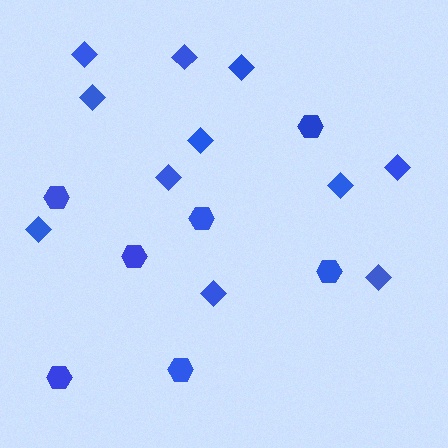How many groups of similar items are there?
There are 2 groups: one group of diamonds (11) and one group of hexagons (7).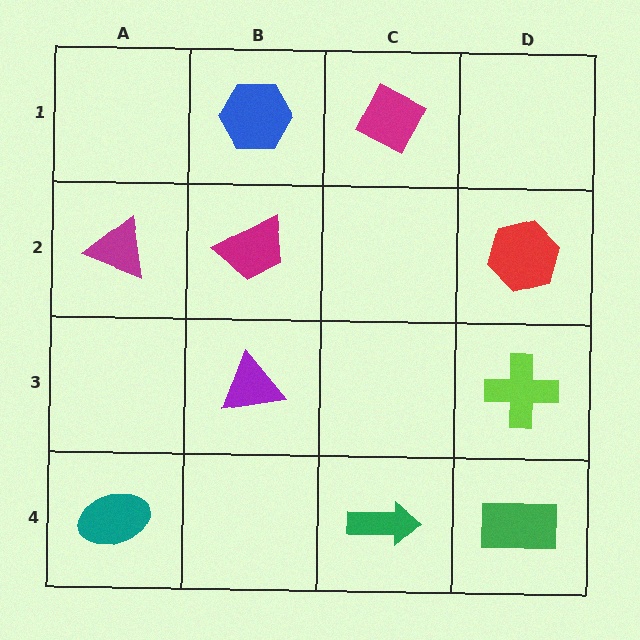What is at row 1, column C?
A magenta diamond.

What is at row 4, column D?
A green rectangle.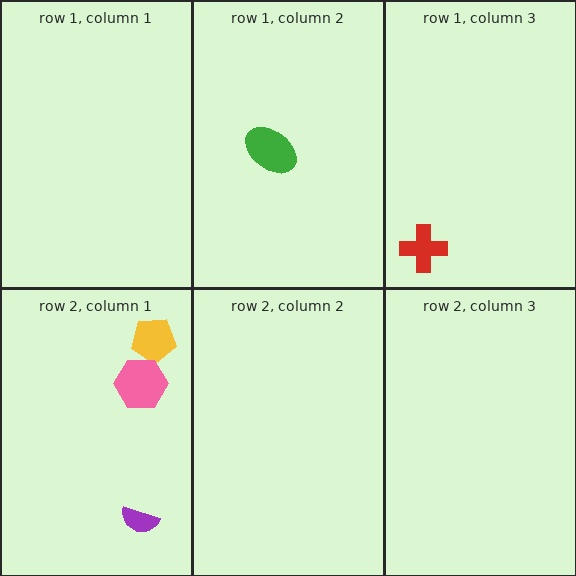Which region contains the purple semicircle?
The row 2, column 1 region.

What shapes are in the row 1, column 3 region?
The red cross.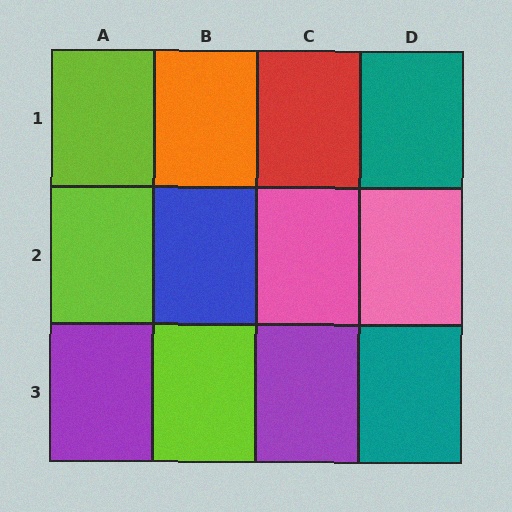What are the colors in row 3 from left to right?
Purple, lime, purple, teal.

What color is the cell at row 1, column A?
Lime.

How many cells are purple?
2 cells are purple.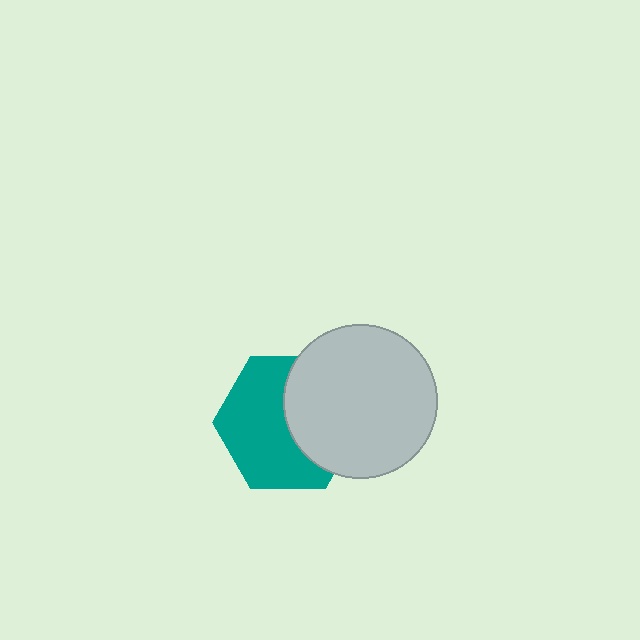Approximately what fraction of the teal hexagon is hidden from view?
Roughly 42% of the teal hexagon is hidden behind the light gray circle.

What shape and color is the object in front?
The object in front is a light gray circle.